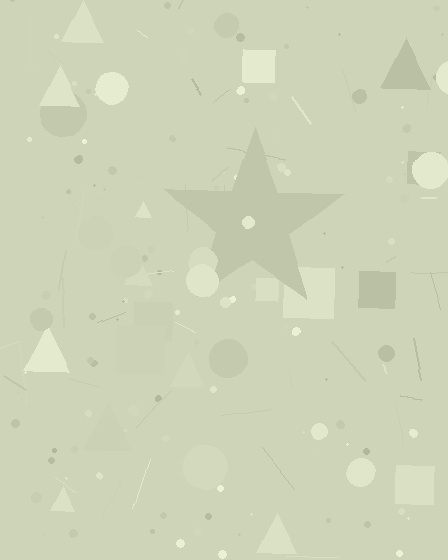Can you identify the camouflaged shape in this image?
The camouflaged shape is a star.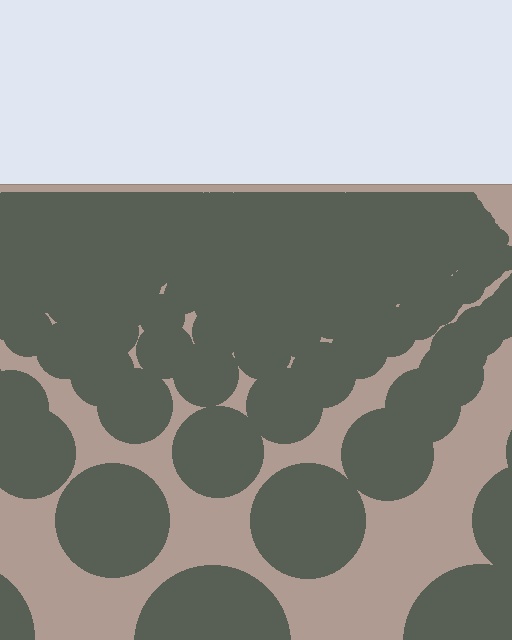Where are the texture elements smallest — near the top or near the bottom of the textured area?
Near the top.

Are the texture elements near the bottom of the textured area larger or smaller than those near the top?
Larger. Near the bottom, elements are closer to the viewer and appear at a bigger on-screen size.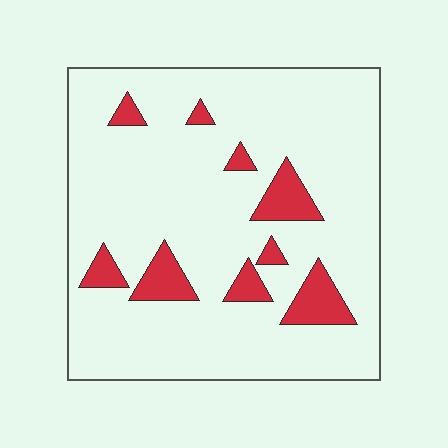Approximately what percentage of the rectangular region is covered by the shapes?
Approximately 10%.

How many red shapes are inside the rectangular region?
9.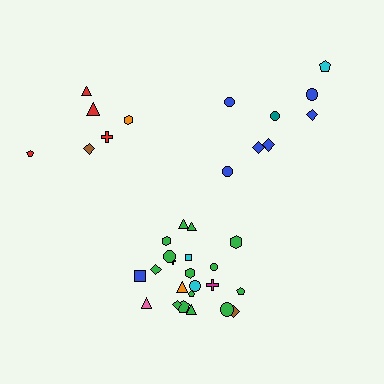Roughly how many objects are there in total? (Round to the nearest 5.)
Roughly 35 objects in total.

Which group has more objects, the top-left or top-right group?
The top-right group.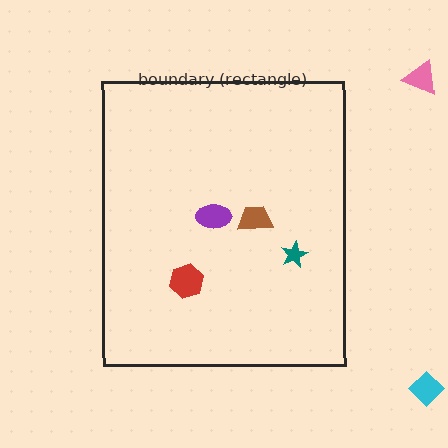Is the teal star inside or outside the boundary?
Inside.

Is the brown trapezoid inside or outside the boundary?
Inside.